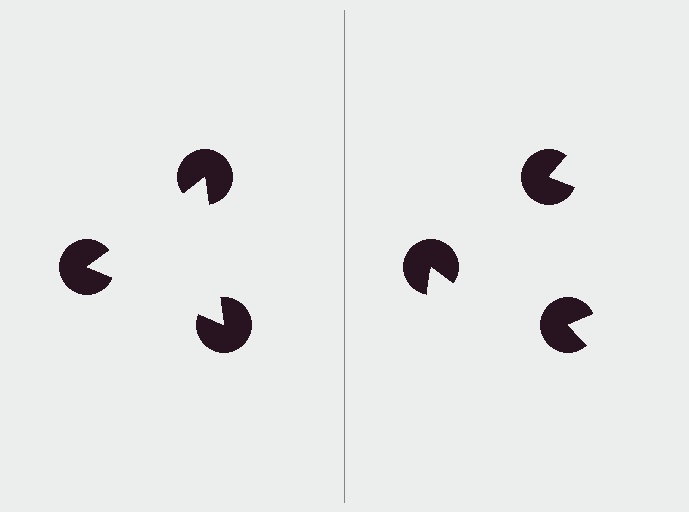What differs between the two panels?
The pac-man discs are positioned identically on both sides; only the wedge orientations differ. On the left they align to a triangle; on the right they are misaligned.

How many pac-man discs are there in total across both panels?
6 — 3 on each side.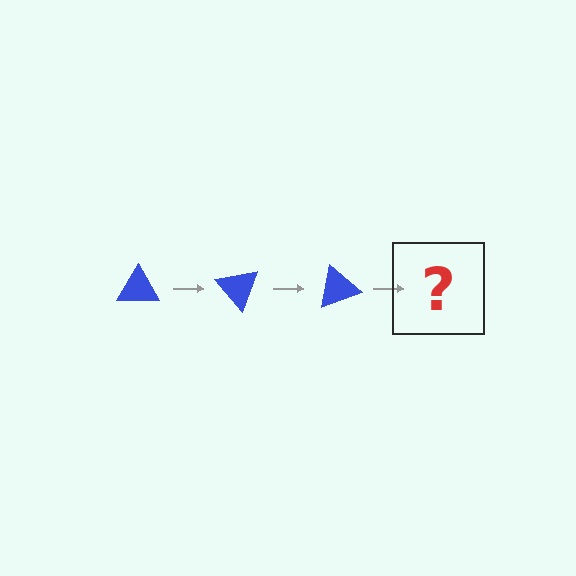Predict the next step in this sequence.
The next step is a blue triangle rotated 150 degrees.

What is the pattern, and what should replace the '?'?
The pattern is that the triangle rotates 50 degrees each step. The '?' should be a blue triangle rotated 150 degrees.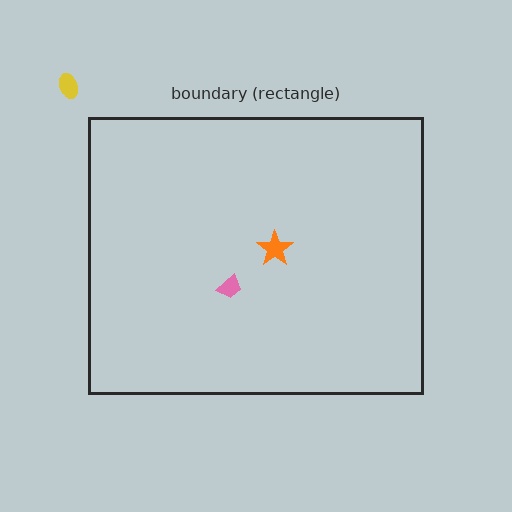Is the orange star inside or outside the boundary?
Inside.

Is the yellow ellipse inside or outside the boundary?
Outside.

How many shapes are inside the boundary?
2 inside, 1 outside.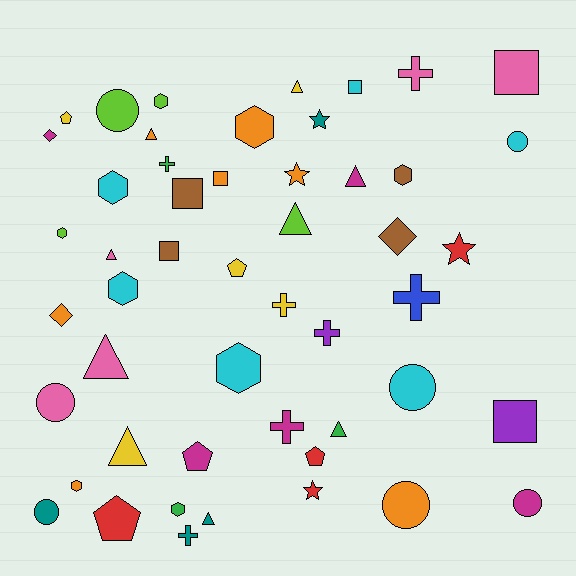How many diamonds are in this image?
There are 3 diamonds.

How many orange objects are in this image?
There are 7 orange objects.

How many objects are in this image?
There are 50 objects.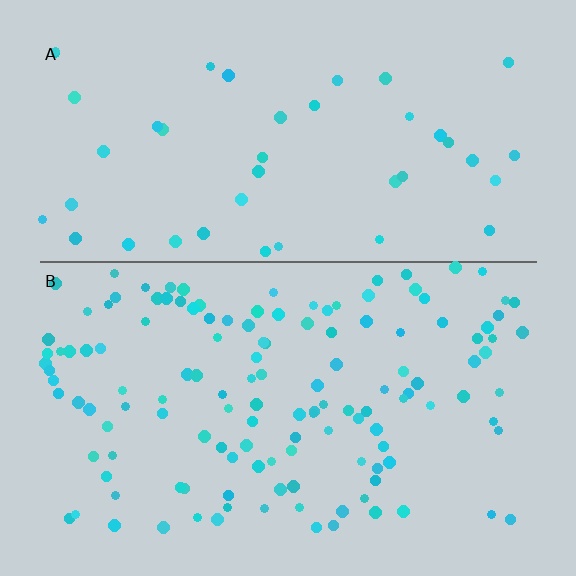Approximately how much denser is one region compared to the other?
Approximately 3.2× — region B over region A.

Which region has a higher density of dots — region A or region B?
B (the bottom).